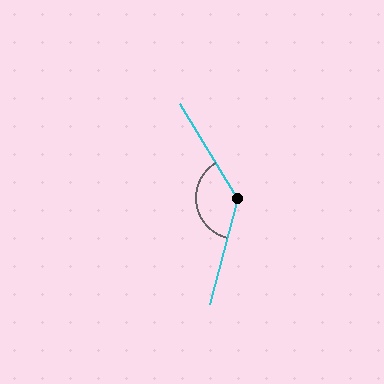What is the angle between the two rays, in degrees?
Approximately 134 degrees.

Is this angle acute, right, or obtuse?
It is obtuse.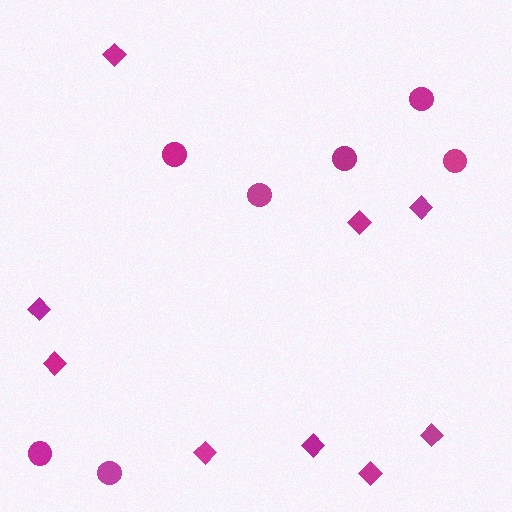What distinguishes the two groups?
There are 2 groups: one group of diamonds (9) and one group of circles (7).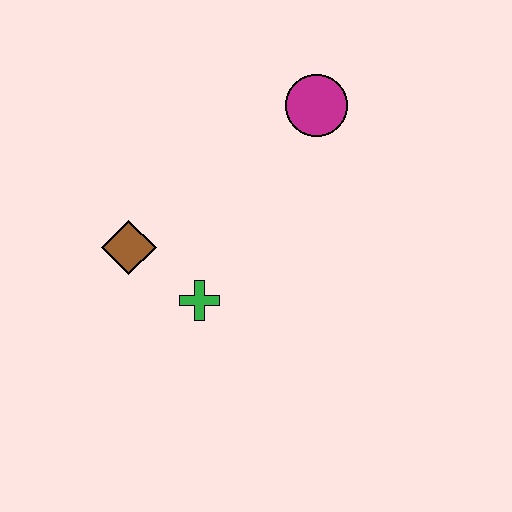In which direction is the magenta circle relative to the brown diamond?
The magenta circle is to the right of the brown diamond.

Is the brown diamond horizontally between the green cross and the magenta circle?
No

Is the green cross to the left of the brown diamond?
No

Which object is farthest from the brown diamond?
The magenta circle is farthest from the brown diamond.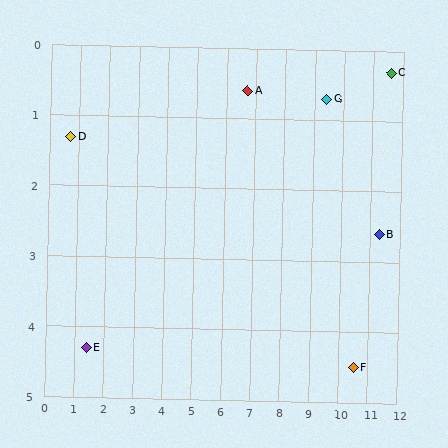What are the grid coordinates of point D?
Point D is at approximately (0.7, 1.3).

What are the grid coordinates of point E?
Point E is at approximately (1.4, 4.3).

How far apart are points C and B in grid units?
Points C and B are about 2.3 grid units apart.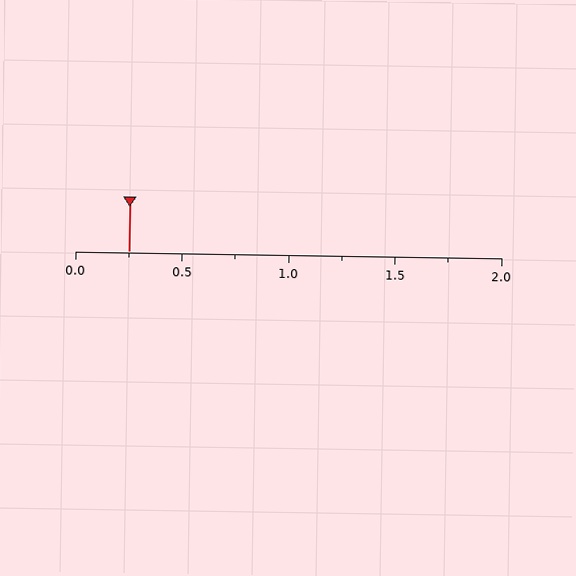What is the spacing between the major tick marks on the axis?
The major ticks are spaced 0.5 apart.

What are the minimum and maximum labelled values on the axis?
The axis runs from 0.0 to 2.0.